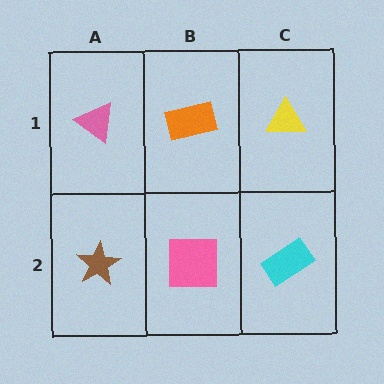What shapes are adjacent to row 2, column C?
A yellow triangle (row 1, column C), a pink square (row 2, column B).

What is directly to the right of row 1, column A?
An orange rectangle.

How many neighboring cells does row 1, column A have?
2.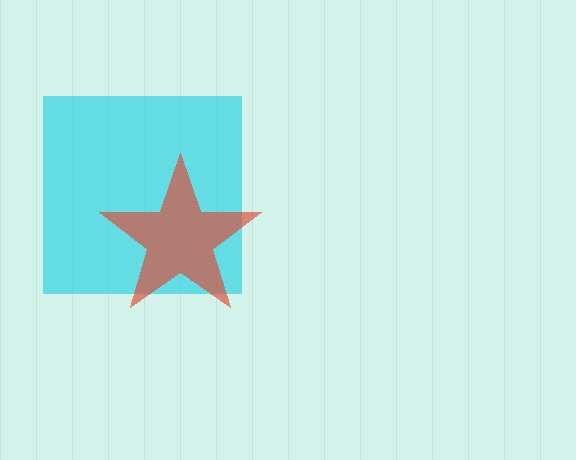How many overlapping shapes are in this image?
There are 2 overlapping shapes in the image.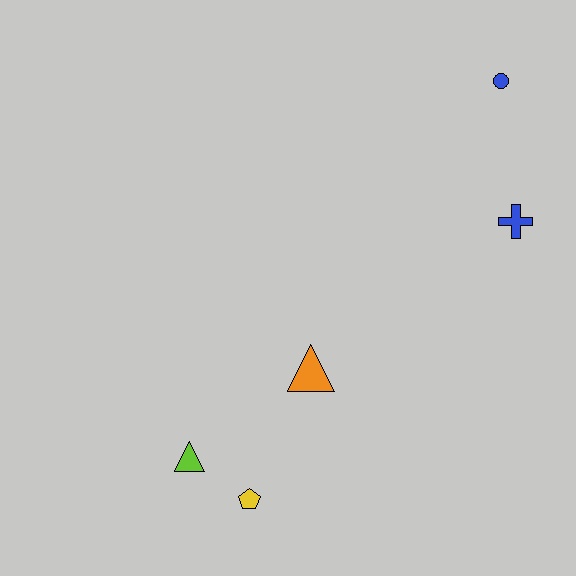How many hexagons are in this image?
There are no hexagons.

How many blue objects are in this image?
There are 2 blue objects.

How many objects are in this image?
There are 5 objects.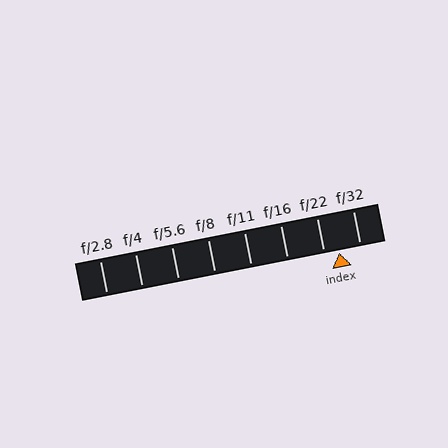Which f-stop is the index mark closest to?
The index mark is closest to f/22.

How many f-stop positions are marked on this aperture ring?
There are 8 f-stop positions marked.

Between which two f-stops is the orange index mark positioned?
The index mark is between f/22 and f/32.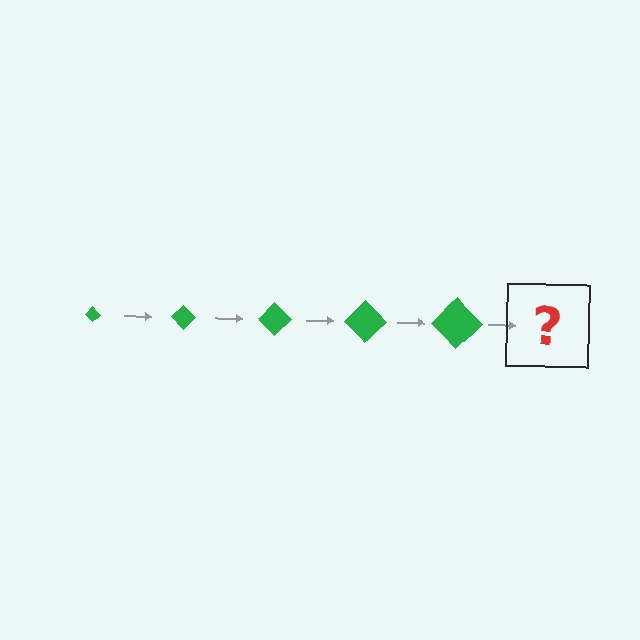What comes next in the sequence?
The next element should be a green diamond, larger than the previous one.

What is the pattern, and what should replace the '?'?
The pattern is that the diamond gets progressively larger each step. The '?' should be a green diamond, larger than the previous one.